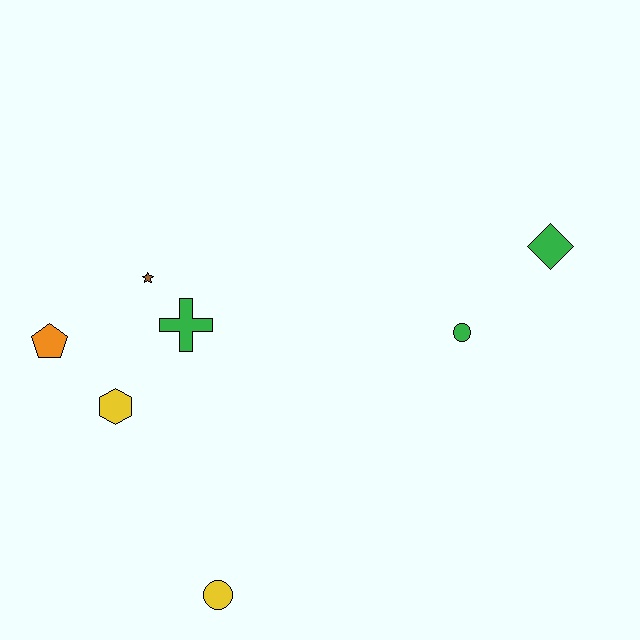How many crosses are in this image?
There is 1 cross.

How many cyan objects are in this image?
There are no cyan objects.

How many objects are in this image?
There are 7 objects.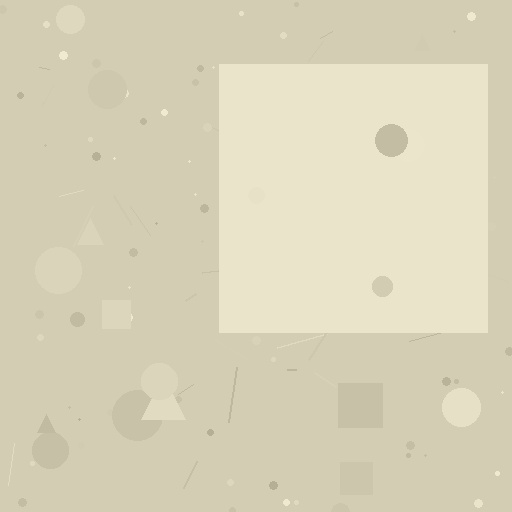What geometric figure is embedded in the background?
A square is embedded in the background.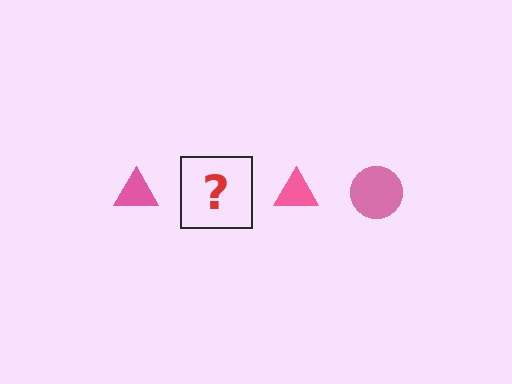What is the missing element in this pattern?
The missing element is a pink circle.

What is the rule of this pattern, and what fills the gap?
The rule is that the pattern cycles through triangle, circle shapes in pink. The gap should be filled with a pink circle.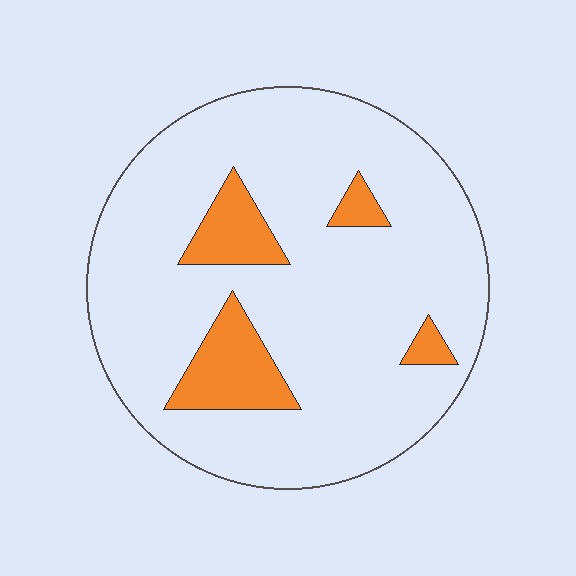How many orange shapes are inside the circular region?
4.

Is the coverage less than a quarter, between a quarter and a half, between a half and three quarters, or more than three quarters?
Less than a quarter.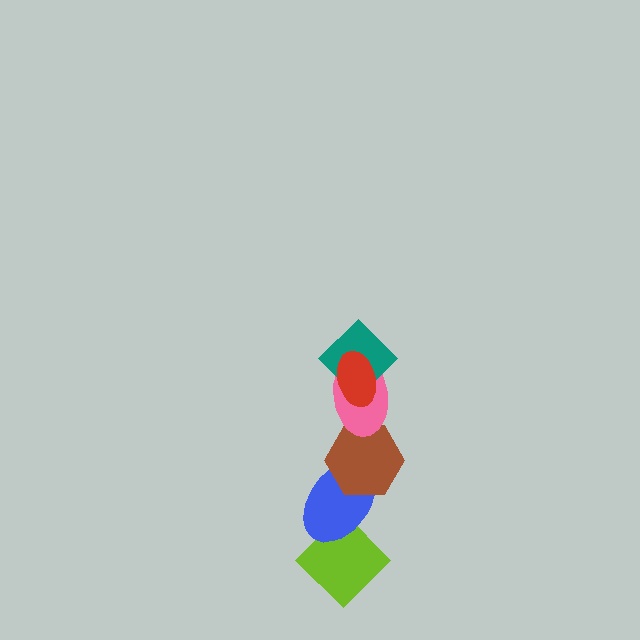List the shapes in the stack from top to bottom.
From top to bottom: the red ellipse, the teal diamond, the pink ellipse, the brown hexagon, the blue ellipse, the lime diamond.